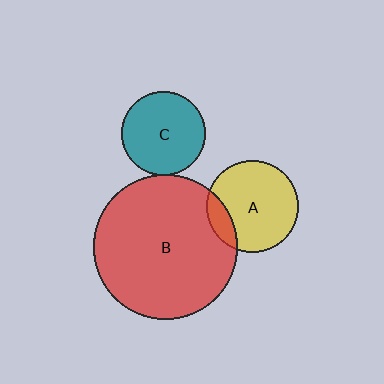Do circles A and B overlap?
Yes.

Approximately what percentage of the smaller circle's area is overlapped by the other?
Approximately 15%.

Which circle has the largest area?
Circle B (red).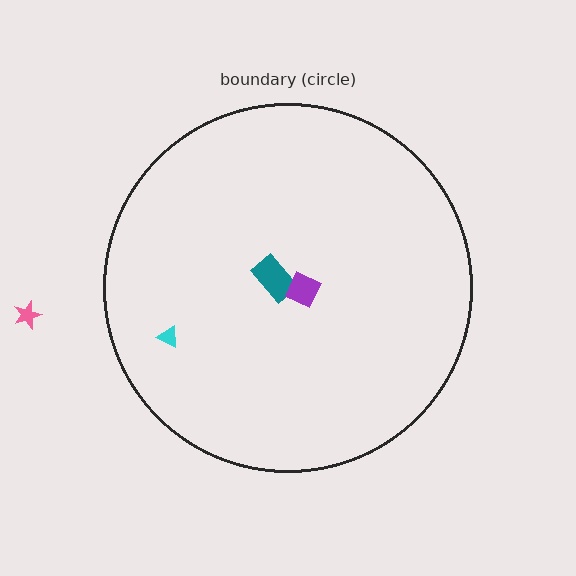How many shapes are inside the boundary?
3 inside, 1 outside.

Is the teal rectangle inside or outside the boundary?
Inside.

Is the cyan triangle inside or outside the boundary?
Inside.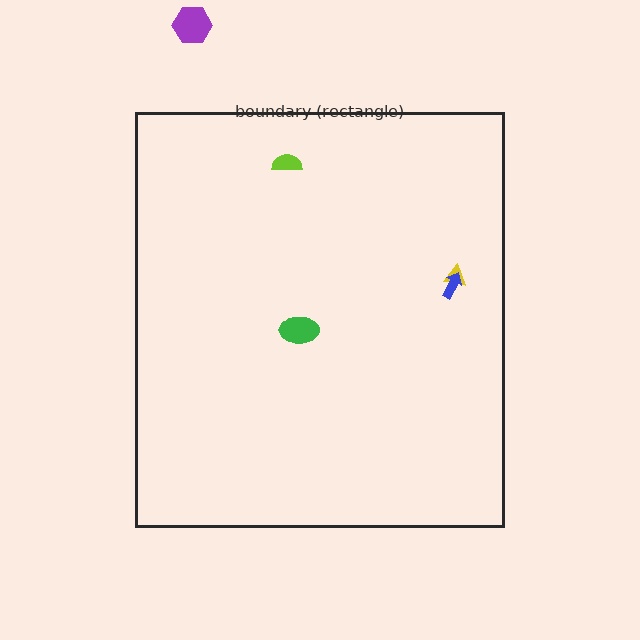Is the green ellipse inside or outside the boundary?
Inside.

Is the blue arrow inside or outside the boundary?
Inside.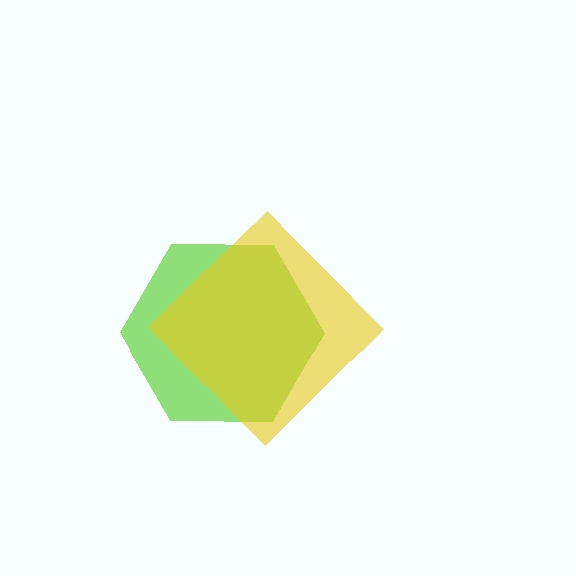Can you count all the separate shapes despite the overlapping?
Yes, there are 2 separate shapes.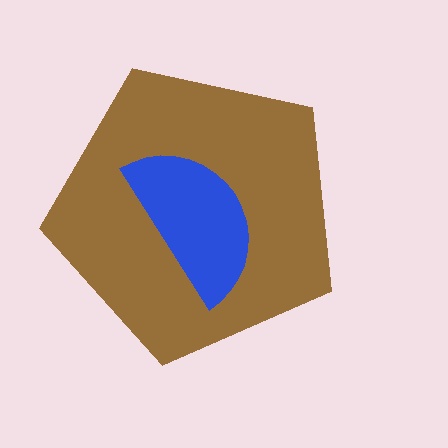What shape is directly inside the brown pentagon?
The blue semicircle.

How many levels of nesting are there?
2.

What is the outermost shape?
The brown pentagon.